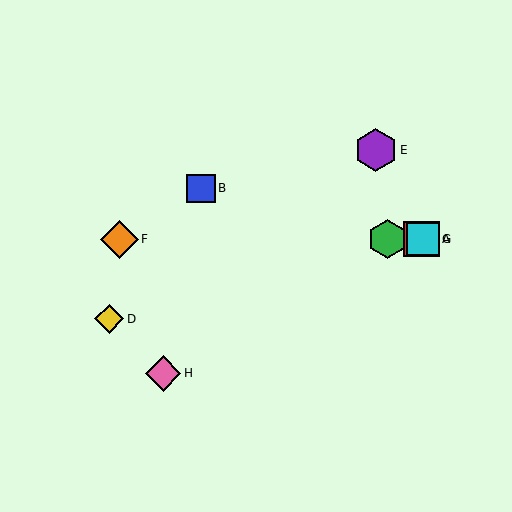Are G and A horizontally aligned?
Yes, both are at y≈239.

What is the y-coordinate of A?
Object A is at y≈239.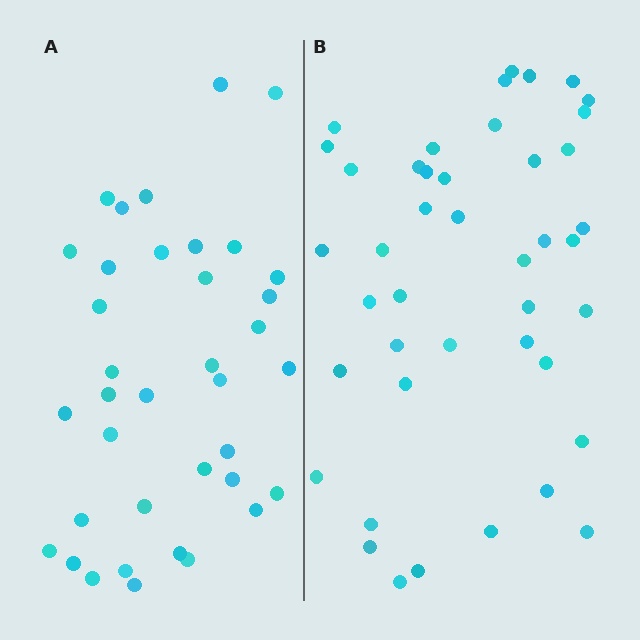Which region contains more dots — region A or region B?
Region B (the right region) has more dots.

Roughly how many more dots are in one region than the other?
Region B has about 6 more dots than region A.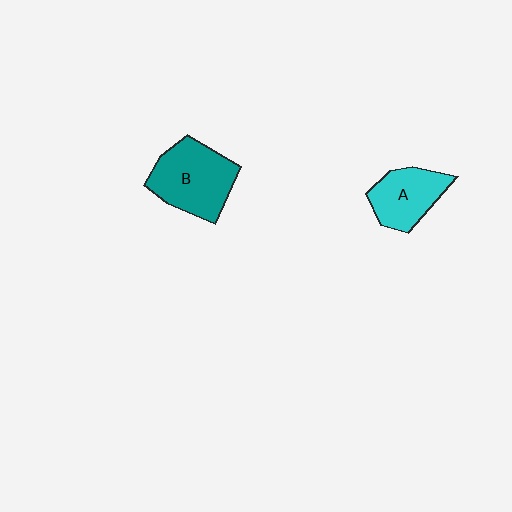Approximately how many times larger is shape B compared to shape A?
Approximately 1.4 times.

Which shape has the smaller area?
Shape A (cyan).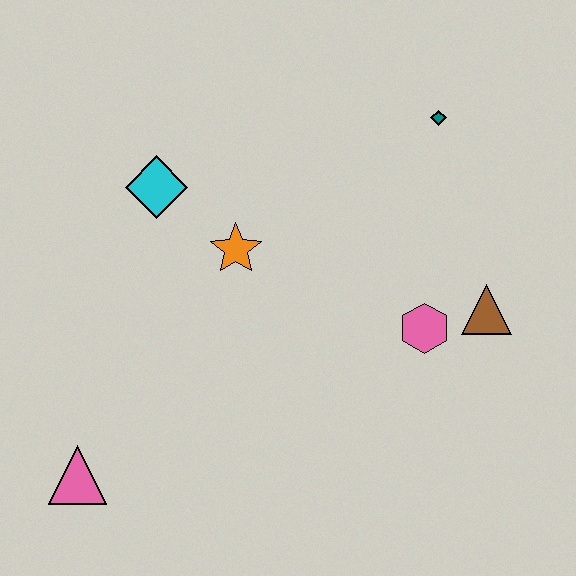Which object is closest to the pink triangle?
The orange star is closest to the pink triangle.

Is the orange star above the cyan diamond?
No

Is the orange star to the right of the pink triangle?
Yes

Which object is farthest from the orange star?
The pink triangle is farthest from the orange star.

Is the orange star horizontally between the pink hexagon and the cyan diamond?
Yes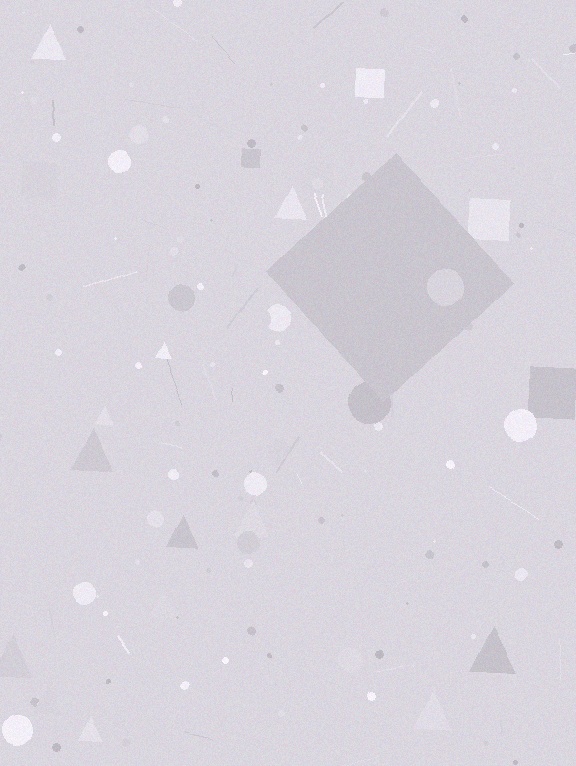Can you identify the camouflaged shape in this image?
The camouflaged shape is a diamond.